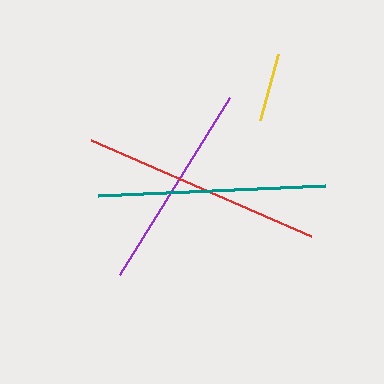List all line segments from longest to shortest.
From longest to shortest: red, teal, purple, yellow.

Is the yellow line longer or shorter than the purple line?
The purple line is longer than the yellow line.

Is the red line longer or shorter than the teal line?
The red line is longer than the teal line.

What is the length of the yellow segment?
The yellow segment is approximately 69 pixels long.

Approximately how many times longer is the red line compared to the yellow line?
The red line is approximately 3.5 times the length of the yellow line.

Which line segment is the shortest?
The yellow line is the shortest at approximately 69 pixels.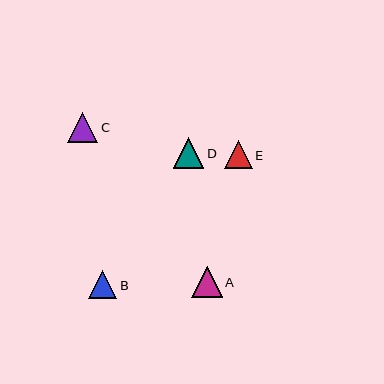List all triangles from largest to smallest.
From largest to smallest: D, A, C, B, E.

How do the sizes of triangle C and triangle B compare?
Triangle C and triangle B are approximately the same size.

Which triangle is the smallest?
Triangle E is the smallest with a size of approximately 27 pixels.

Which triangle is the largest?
Triangle D is the largest with a size of approximately 31 pixels.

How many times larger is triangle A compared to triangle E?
Triangle A is approximately 1.1 times the size of triangle E.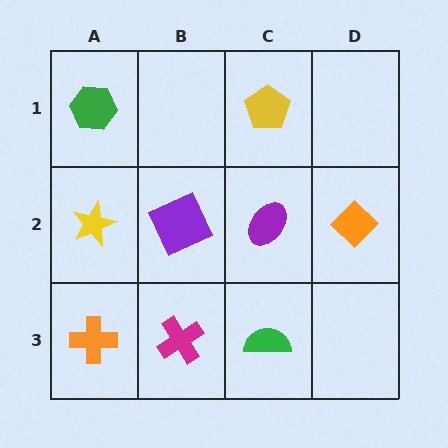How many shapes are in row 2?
4 shapes.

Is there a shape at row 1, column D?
No, that cell is empty.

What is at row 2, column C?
A purple ellipse.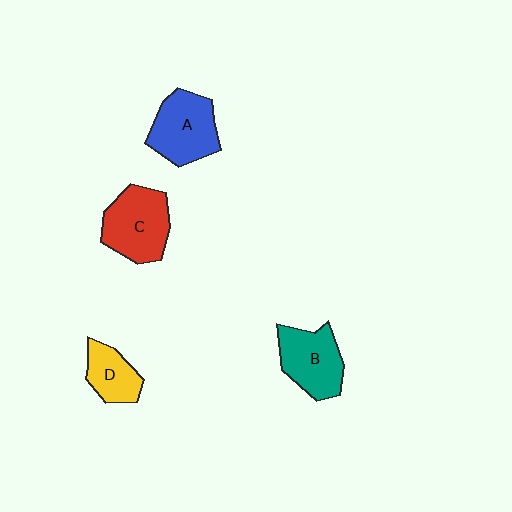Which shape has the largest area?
Shape C (red).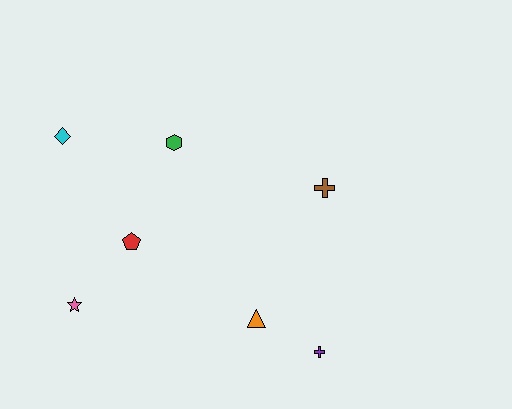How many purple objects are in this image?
There is 1 purple object.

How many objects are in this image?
There are 7 objects.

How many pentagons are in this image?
There is 1 pentagon.